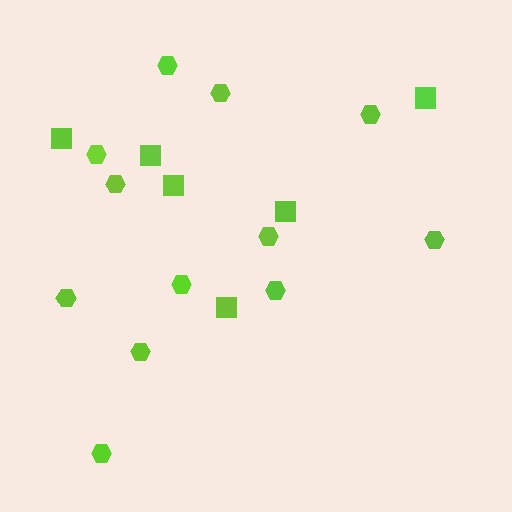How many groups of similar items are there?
There are 2 groups: one group of squares (6) and one group of hexagons (12).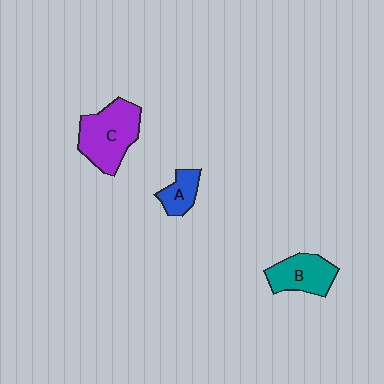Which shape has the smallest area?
Shape A (blue).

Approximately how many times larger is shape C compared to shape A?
Approximately 2.4 times.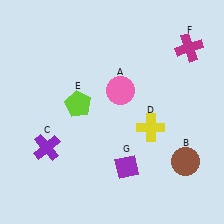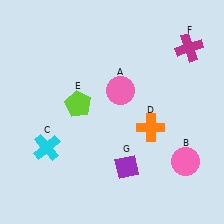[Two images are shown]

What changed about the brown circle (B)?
In Image 1, B is brown. In Image 2, it changed to pink.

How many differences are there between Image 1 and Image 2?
There are 3 differences between the two images.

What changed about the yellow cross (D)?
In Image 1, D is yellow. In Image 2, it changed to orange.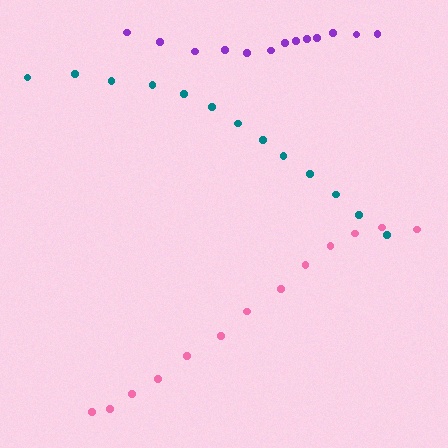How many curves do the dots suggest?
There are 3 distinct paths.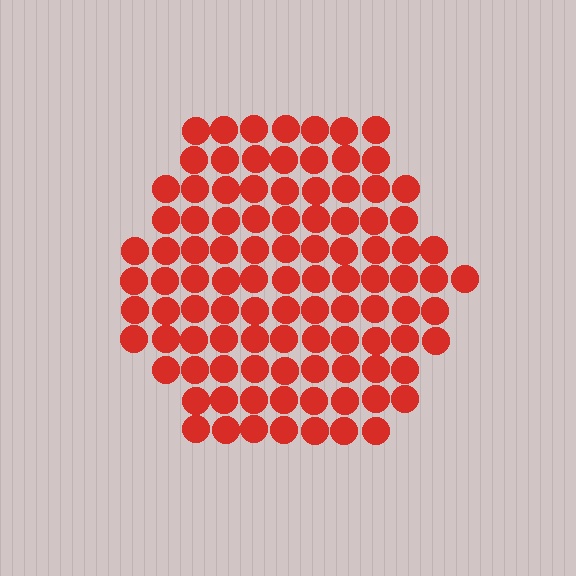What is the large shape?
The large shape is a hexagon.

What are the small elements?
The small elements are circles.